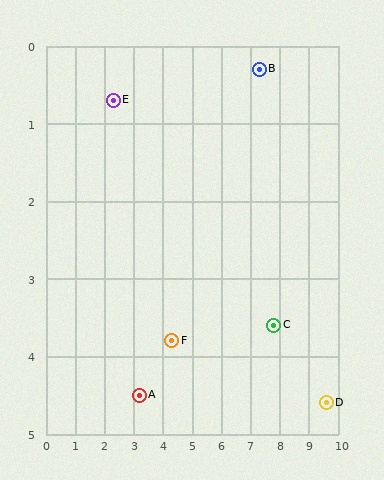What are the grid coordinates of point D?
Point D is at approximately (9.6, 4.6).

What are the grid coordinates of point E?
Point E is at approximately (2.3, 0.7).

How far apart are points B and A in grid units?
Points B and A are about 5.9 grid units apart.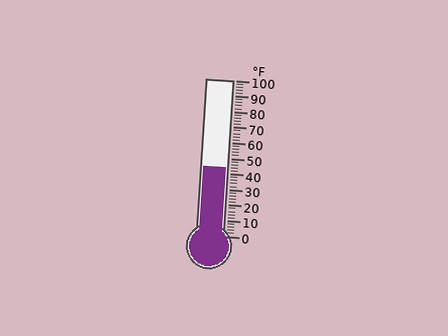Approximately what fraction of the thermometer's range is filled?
The thermometer is filled to approximately 45% of its range.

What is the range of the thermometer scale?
The thermometer scale ranges from 0°F to 100°F.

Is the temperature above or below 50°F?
The temperature is below 50°F.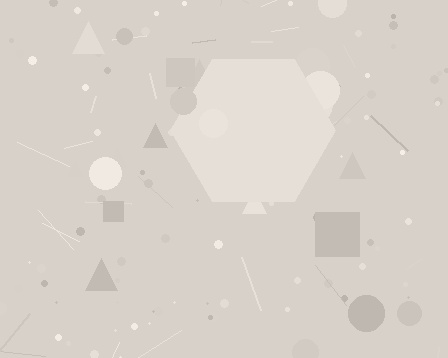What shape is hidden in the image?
A hexagon is hidden in the image.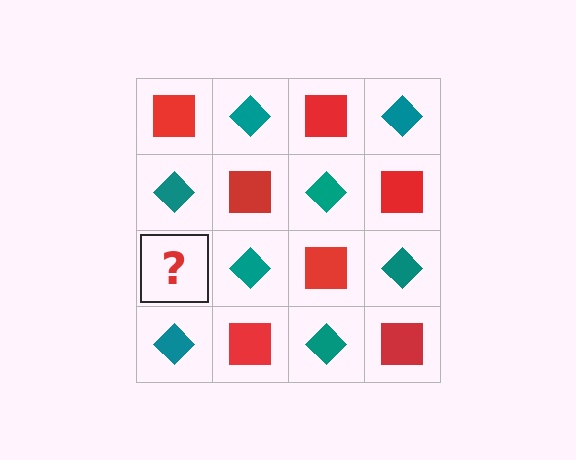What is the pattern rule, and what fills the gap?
The rule is that it alternates red square and teal diamond in a checkerboard pattern. The gap should be filled with a red square.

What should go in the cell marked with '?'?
The missing cell should contain a red square.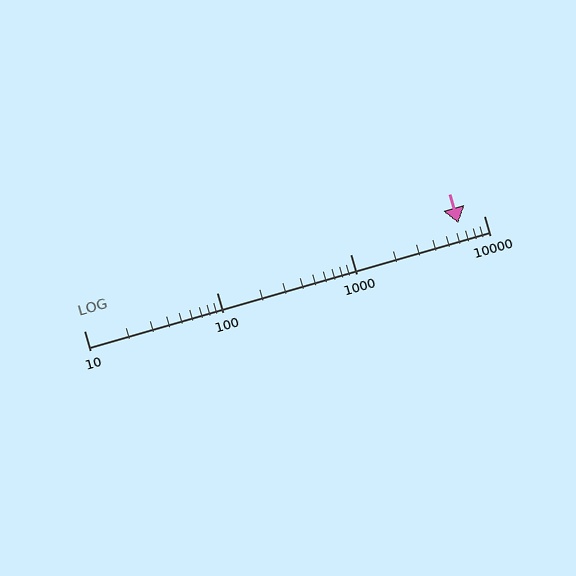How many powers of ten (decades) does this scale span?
The scale spans 3 decades, from 10 to 10000.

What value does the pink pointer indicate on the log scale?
The pointer indicates approximately 6400.